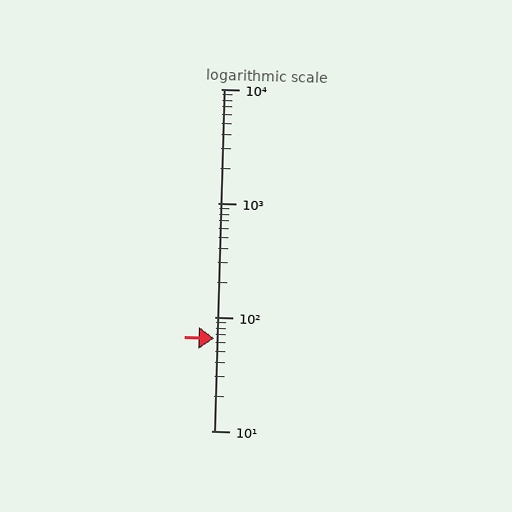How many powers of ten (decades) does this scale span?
The scale spans 3 decades, from 10 to 10000.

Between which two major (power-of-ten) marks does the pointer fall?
The pointer is between 10 and 100.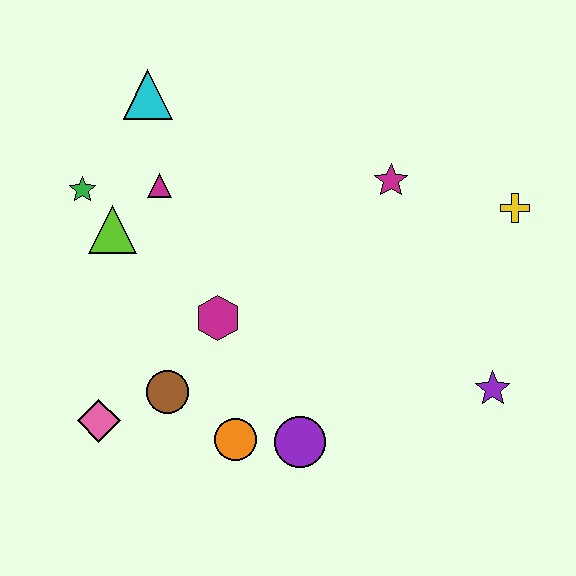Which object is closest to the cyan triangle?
The magenta triangle is closest to the cyan triangle.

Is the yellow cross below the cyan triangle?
Yes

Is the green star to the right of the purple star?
No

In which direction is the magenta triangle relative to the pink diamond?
The magenta triangle is above the pink diamond.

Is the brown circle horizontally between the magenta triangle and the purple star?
Yes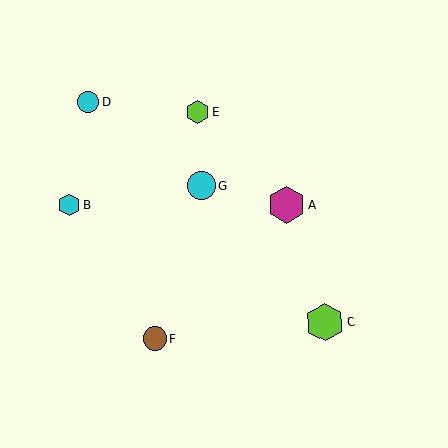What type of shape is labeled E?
Shape E is a lime hexagon.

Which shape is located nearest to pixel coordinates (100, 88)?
The cyan circle (labeled D) at (89, 102) is nearest to that location.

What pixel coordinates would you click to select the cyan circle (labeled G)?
Click at (201, 186) to select the cyan circle G.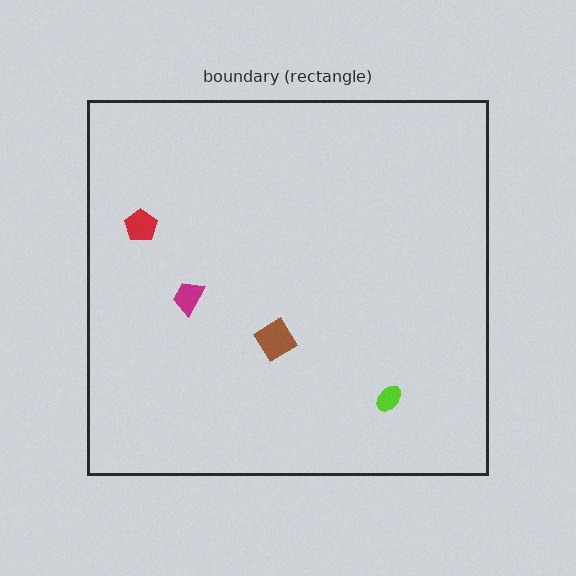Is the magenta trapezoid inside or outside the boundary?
Inside.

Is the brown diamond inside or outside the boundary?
Inside.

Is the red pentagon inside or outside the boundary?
Inside.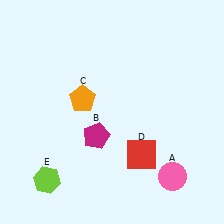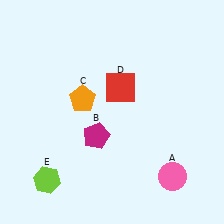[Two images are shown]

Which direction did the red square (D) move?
The red square (D) moved up.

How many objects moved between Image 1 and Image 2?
1 object moved between the two images.